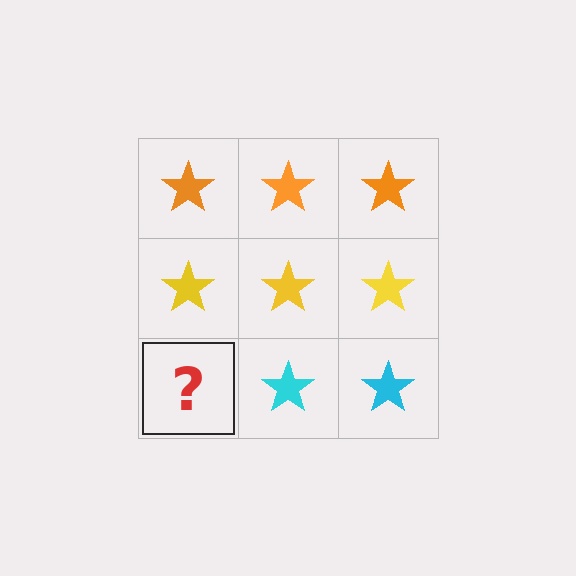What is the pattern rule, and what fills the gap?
The rule is that each row has a consistent color. The gap should be filled with a cyan star.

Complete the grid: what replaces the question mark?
The question mark should be replaced with a cyan star.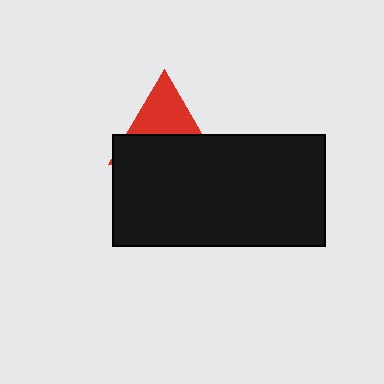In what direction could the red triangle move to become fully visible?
The red triangle could move up. That would shift it out from behind the black rectangle entirely.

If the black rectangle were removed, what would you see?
You would see the complete red triangle.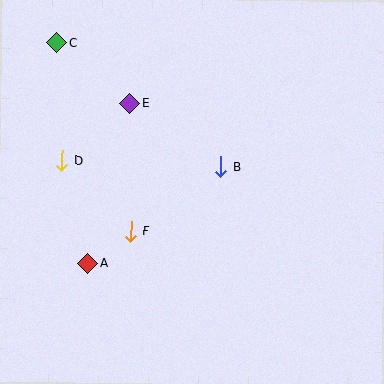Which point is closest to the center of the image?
Point B at (221, 166) is closest to the center.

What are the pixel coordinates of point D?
Point D is at (62, 161).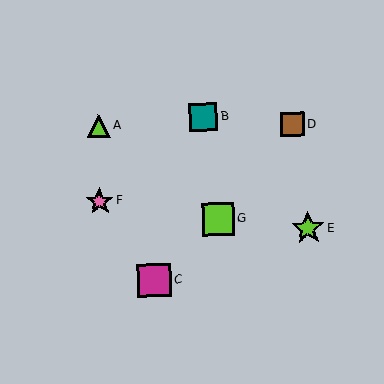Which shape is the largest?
The magenta square (labeled C) is the largest.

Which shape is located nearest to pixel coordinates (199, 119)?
The teal square (labeled B) at (203, 117) is nearest to that location.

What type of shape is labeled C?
Shape C is a magenta square.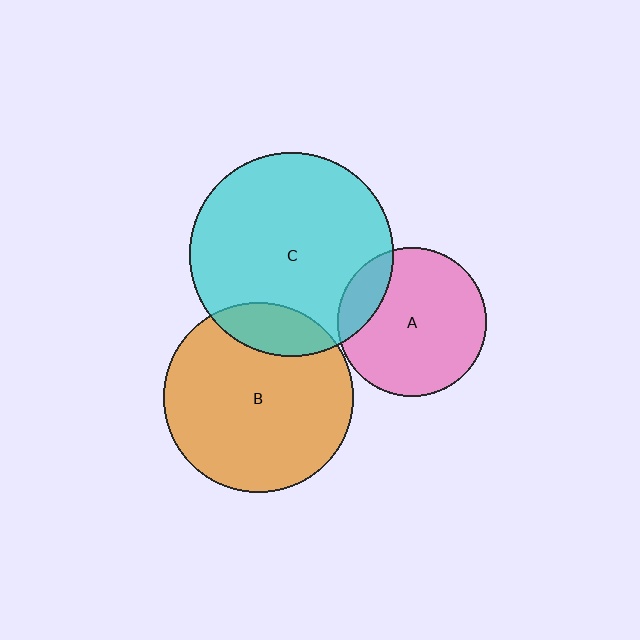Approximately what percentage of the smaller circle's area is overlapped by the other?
Approximately 15%.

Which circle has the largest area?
Circle C (cyan).